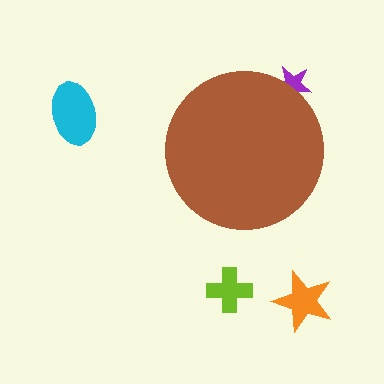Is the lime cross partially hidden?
No, the lime cross is fully visible.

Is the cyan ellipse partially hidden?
No, the cyan ellipse is fully visible.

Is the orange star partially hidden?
No, the orange star is fully visible.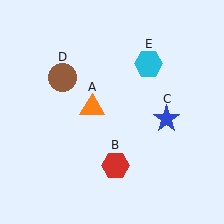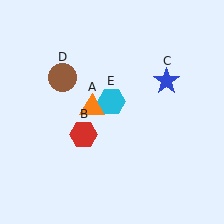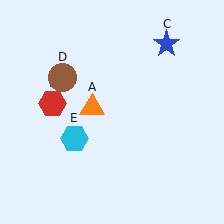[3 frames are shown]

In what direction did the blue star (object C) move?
The blue star (object C) moved up.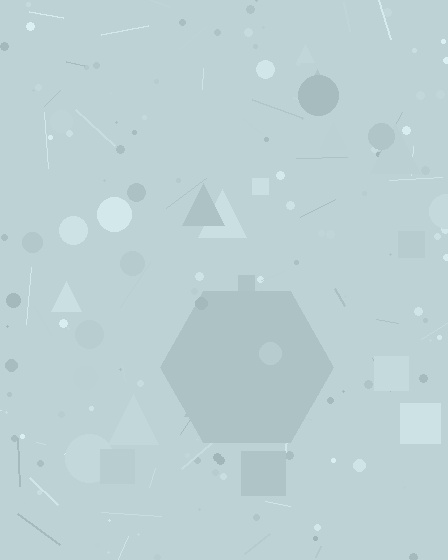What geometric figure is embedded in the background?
A hexagon is embedded in the background.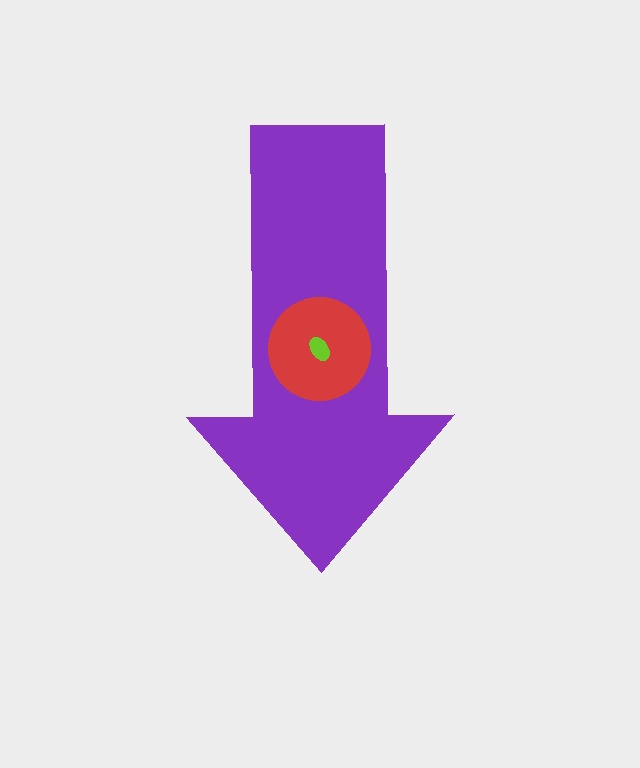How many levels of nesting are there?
3.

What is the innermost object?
The lime ellipse.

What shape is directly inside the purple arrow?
The red circle.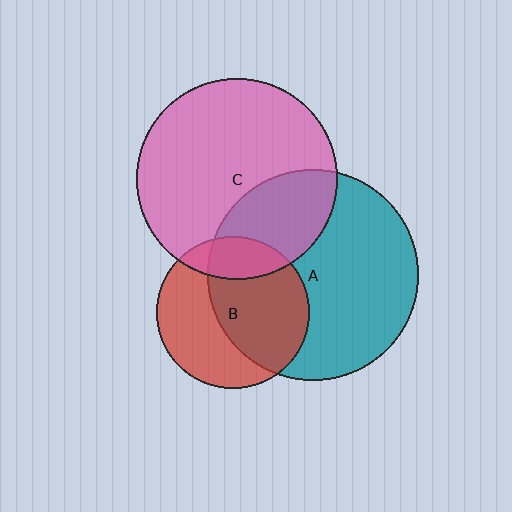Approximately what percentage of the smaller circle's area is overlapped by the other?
Approximately 20%.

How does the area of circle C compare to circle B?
Approximately 1.7 times.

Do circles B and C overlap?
Yes.